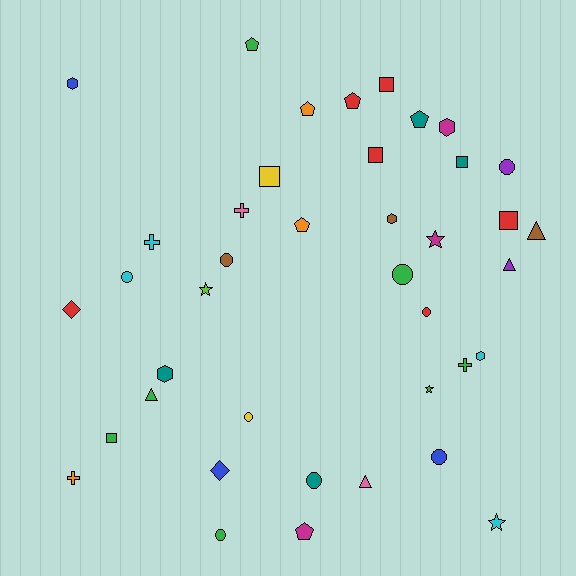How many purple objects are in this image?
There are 2 purple objects.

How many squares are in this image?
There are 6 squares.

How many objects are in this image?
There are 40 objects.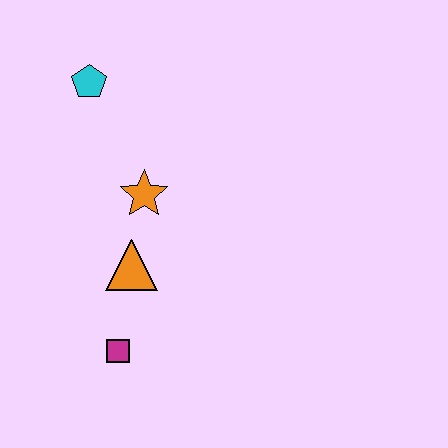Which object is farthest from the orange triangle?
The cyan pentagon is farthest from the orange triangle.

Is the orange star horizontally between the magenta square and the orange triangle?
No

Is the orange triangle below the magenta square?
No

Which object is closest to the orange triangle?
The orange star is closest to the orange triangle.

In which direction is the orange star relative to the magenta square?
The orange star is above the magenta square.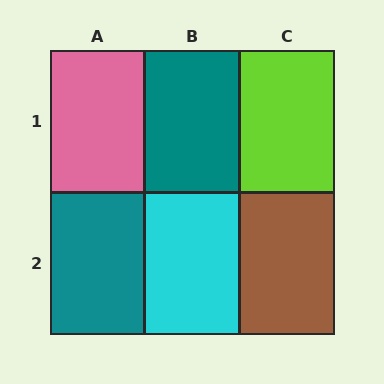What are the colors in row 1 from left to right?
Pink, teal, lime.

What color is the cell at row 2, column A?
Teal.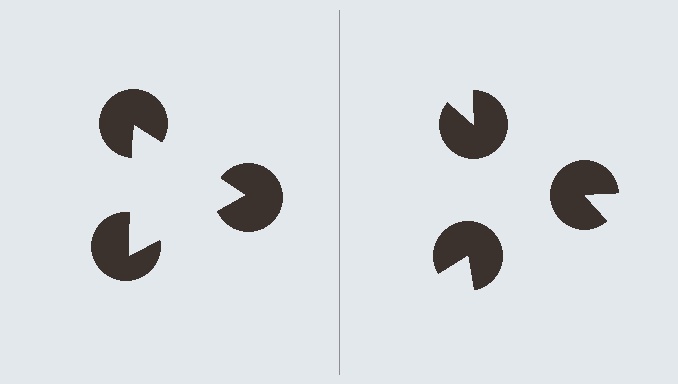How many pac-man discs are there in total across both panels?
6 — 3 on each side.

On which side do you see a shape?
An illusory triangle appears on the left side. On the right side the wedge cuts are rotated, so no coherent shape forms.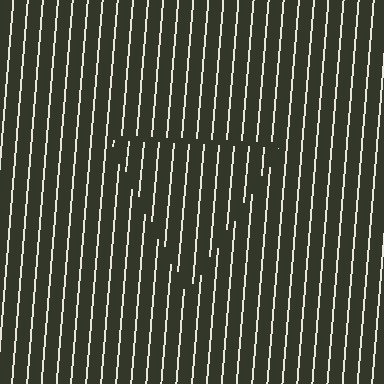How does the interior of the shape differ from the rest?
The interior of the shape contains the same grating, shifted by half a period — the contour is defined by the phase discontinuity where line-ends from the inner and outer gratings abut.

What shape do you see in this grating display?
An illusory triangle. The interior of the shape contains the same grating, shifted by half a period — the contour is defined by the phase discontinuity where line-ends from the inner and outer gratings abut.